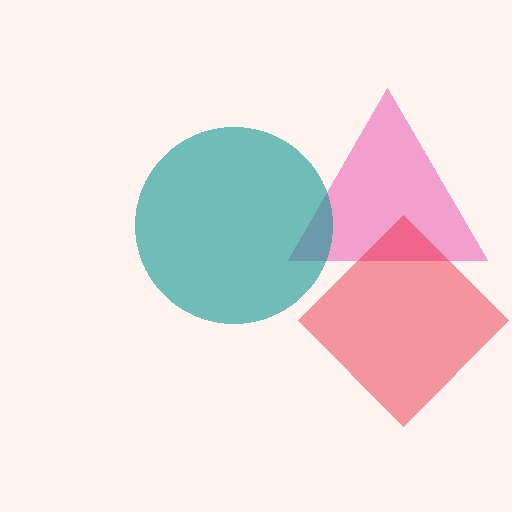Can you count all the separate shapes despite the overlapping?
Yes, there are 3 separate shapes.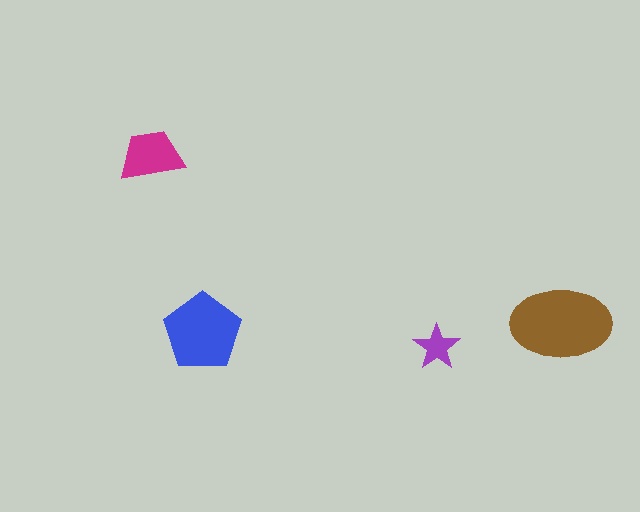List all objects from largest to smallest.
The brown ellipse, the blue pentagon, the magenta trapezoid, the purple star.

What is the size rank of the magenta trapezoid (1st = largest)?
3rd.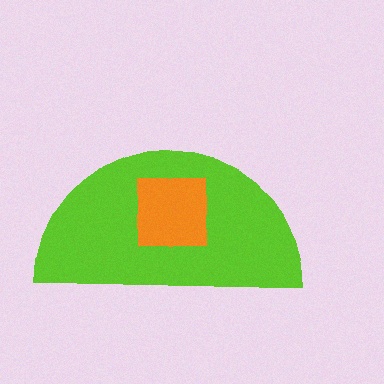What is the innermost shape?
The orange square.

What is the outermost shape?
The lime semicircle.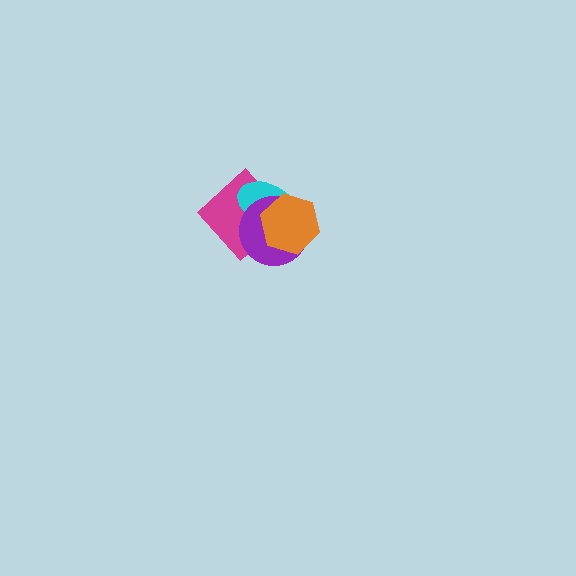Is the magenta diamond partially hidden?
Yes, it is partially covered by another shape.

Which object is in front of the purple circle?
The orange hexagon is in front of the purple circle.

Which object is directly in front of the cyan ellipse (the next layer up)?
The purple circle is directly in front of the cyan ellipse.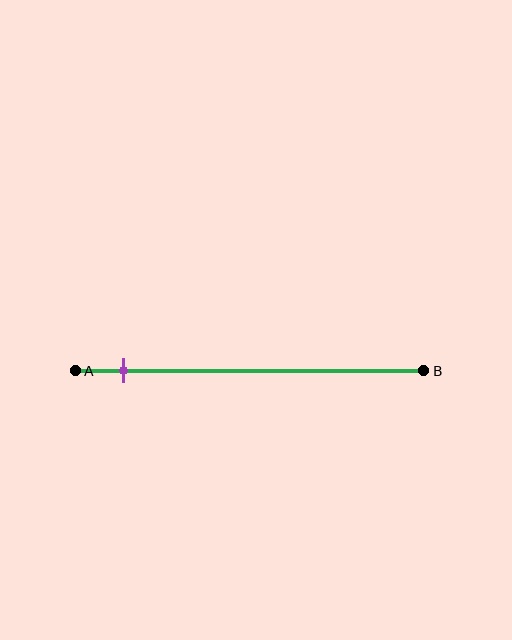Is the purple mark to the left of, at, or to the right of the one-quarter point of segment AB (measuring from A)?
The purple mark is to the left of the one-quarter point of segment AB.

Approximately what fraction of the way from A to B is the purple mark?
The purple mark is approximately 15% of the way from A to B.